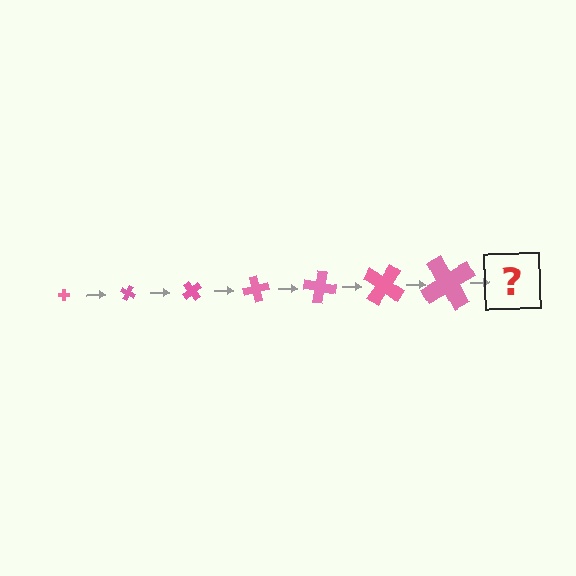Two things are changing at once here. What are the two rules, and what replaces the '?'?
The two rules are that the cross grows larger each step and it rotates 25 degrees each step. The '?' should be a cross, larger than the previous one and rotated 175 degrees from the start.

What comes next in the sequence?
The next element should be a cross, larger than the previous one and rotated 175 degrees from the start.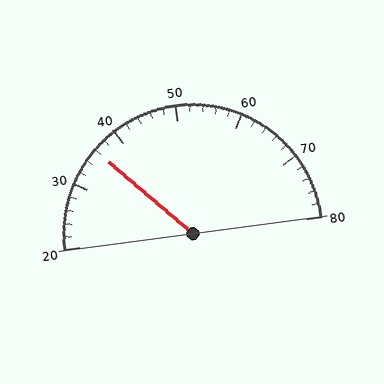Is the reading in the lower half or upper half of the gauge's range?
The reading is in the lower half of the range (20 to 80).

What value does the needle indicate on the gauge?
The needle indicates approximately 36.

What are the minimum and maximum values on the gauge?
The gauge ranges from 20 to 80.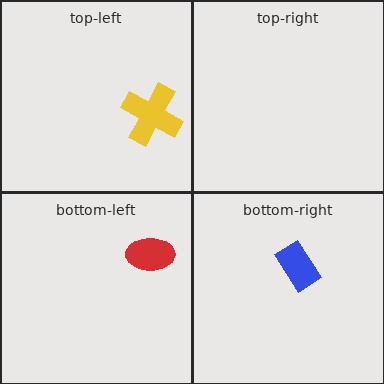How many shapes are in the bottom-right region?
1.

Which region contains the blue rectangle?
The bottom-right region.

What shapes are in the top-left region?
The yellow cross.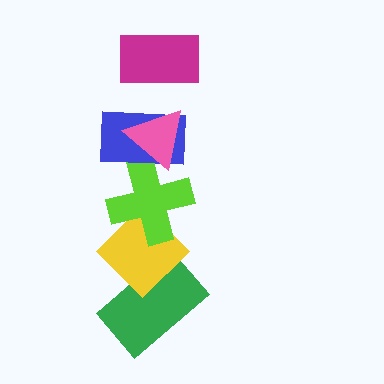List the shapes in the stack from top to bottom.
From top to bottom: the magenta rectangle, the pink triangle, the blue rectangle, the lime cross, the yellow diamond, the green rectangle.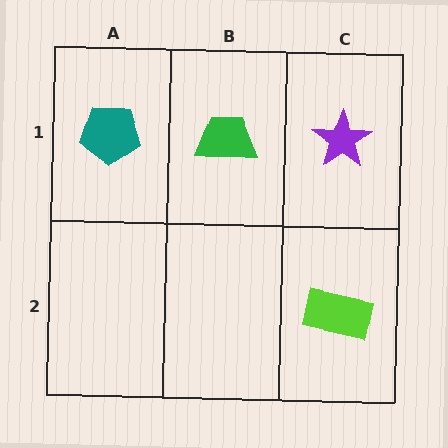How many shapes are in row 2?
1 shape.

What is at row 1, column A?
A teal pentagon.